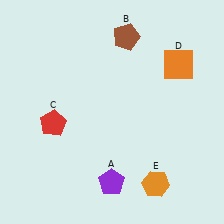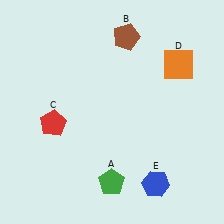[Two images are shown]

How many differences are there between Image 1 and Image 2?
There are 2 differences between the two images.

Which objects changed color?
A changed from purple to green. E changed from orange to blue.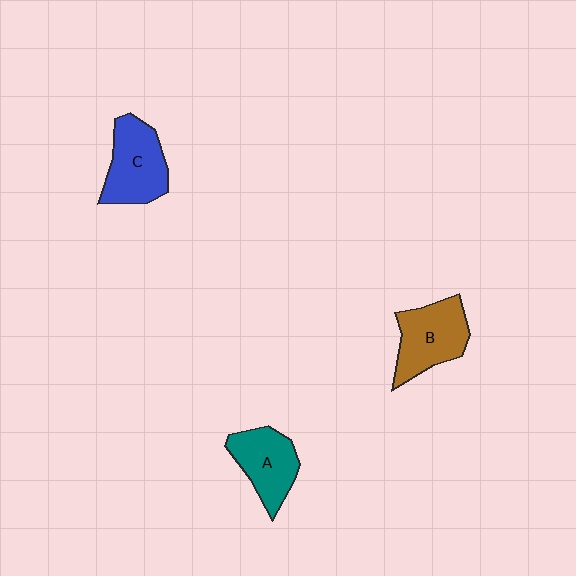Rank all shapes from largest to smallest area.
From largest to smallest: C (blue), B (brown), A (teal).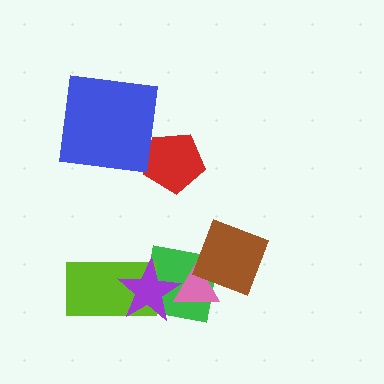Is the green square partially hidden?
Yes, it is partially covered by another shape.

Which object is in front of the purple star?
The pink triangle is in front of the purple star.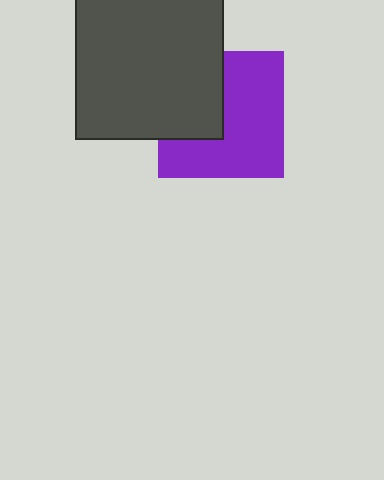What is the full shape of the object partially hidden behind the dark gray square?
The partially hidden object is a purple square.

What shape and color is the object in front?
The object in front is a dark gray square.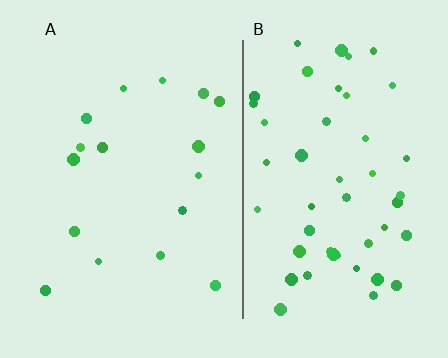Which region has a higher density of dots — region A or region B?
B (the right).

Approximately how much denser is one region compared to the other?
Approximately 3.0× — region B over region A.